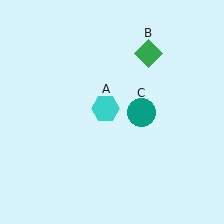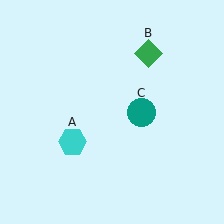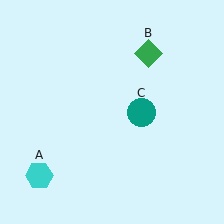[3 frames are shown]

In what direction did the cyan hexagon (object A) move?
The cyan hexagon (object A) moved down and to the left.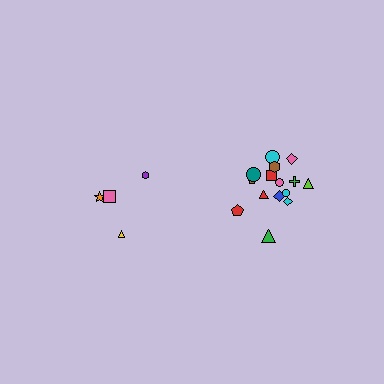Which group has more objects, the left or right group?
The right group.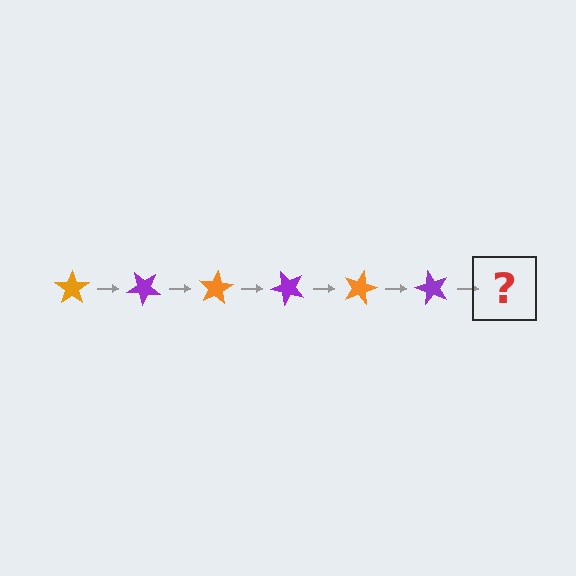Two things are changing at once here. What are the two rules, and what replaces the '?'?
The two rules are that it rotates 40 degrees each step and the color cycles through orange and purple. The '?' should be an orange star, rotated 240 degrees from the start.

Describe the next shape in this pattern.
It should be an orange star, rotated 240 degrees from the start.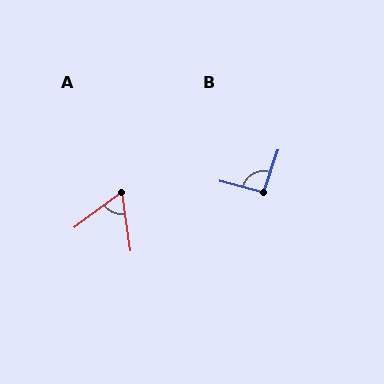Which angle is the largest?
B, at approximately 94 degrees.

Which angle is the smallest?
A, at approximately 61 degrees.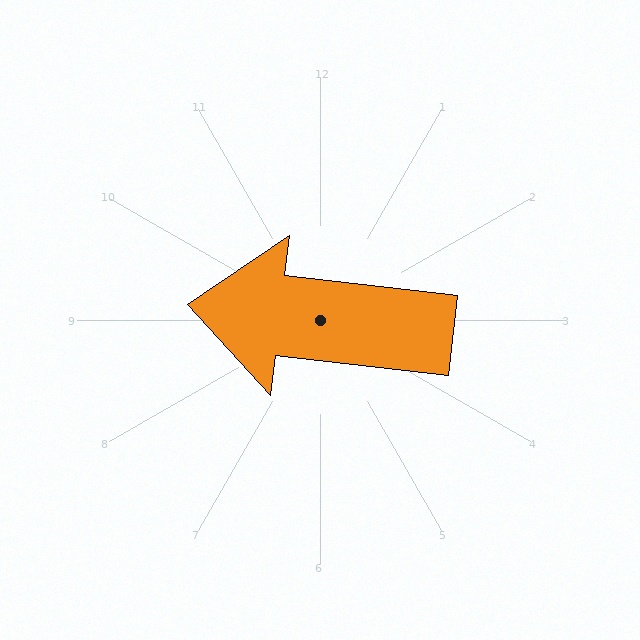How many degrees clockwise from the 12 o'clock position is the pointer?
Approximately 277 degrees.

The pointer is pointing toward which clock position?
Roughly 9 o'clock.